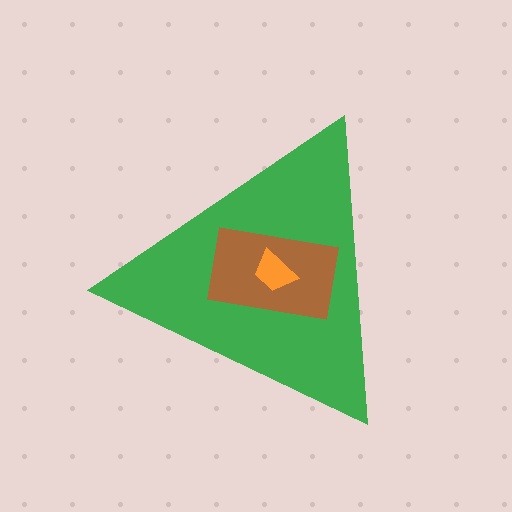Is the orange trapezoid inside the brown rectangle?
Yes.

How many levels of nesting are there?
3.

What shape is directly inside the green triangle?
The brown rectangle.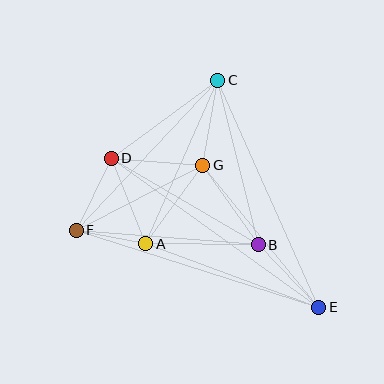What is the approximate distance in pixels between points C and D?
The distance between C and D is approximately 132 pixels.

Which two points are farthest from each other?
Points D and E are farthest from each other.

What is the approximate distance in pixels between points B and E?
The distance between B and E is approximately 87 pixels.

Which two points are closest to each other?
Points A and F are closest to each other.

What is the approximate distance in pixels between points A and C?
The distance between A and C is approximately 179 pixels.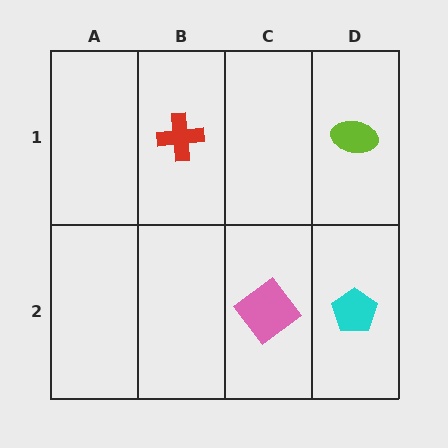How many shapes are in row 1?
2 shapes.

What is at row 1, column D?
A lime ellipse.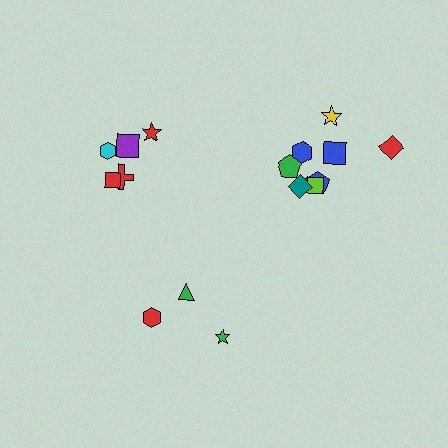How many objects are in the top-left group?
There are 5 objects.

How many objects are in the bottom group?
There are 3 objects.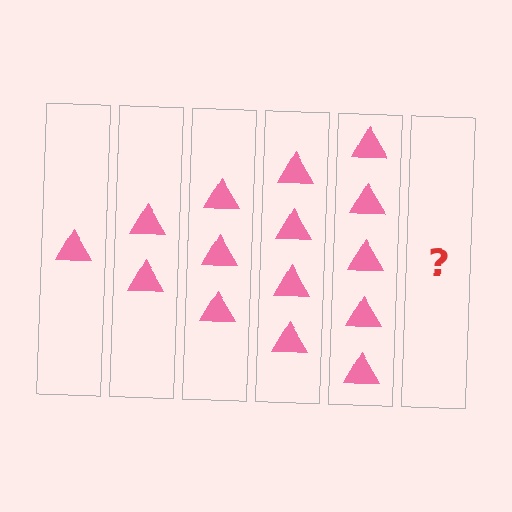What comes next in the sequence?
The next element should be 6 triangles.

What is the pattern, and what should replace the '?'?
The pattern is that each step adds one more triangle. The '?' should be 6 triangles.